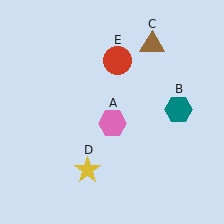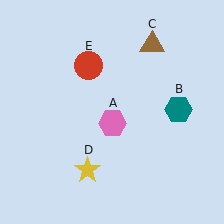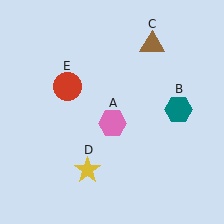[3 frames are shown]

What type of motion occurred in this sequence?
The red circle (object E) rotated counterclockwise around the center of the scene.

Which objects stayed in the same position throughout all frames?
Pink hexagon (object A) and teal hexagon (object B) and brown triangle (object C) and yellow star (object D) remained stationary.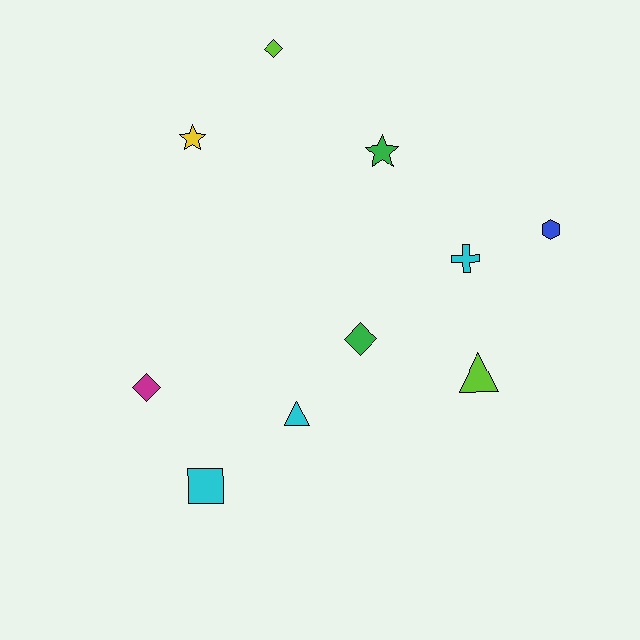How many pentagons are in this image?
There are no pentagons.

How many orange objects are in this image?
There are no orange objects.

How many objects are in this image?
There are 10 objects.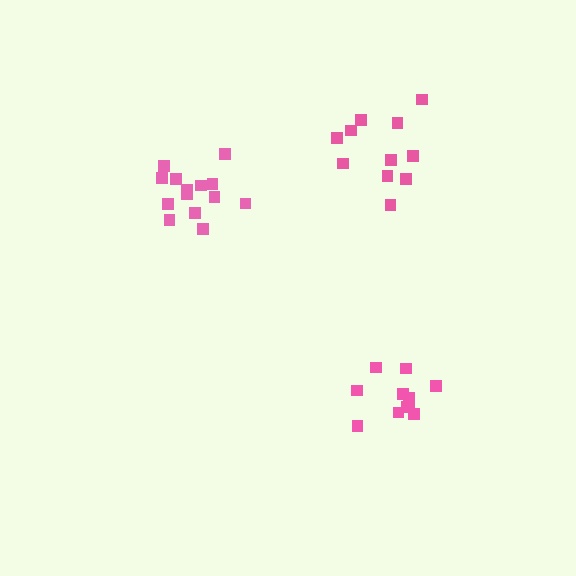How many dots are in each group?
Group 1: 11 dots, Group 2: 14 dots, Group 3: 11 dots (36 total).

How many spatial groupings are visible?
There are 3 spatial groupings.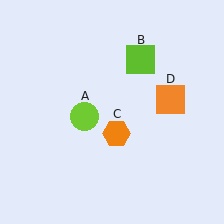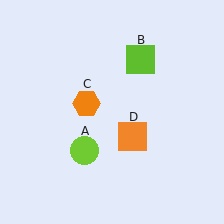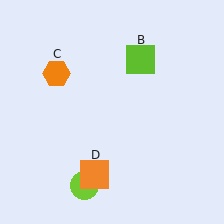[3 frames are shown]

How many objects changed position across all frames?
3 objects changed position: lime circle (object A), orange hexagon (object C), orange square (object D).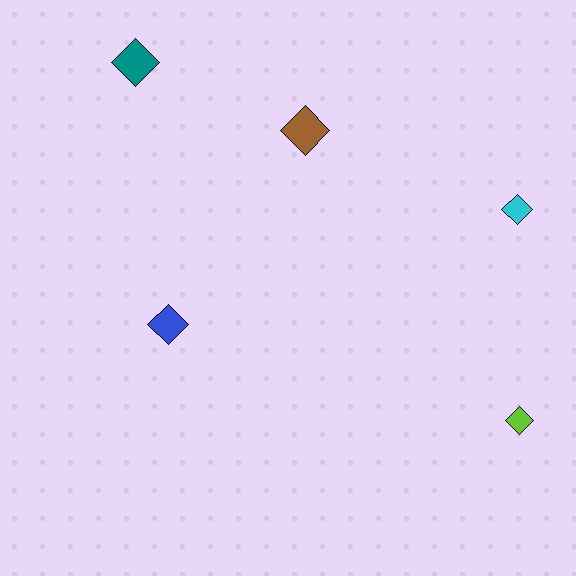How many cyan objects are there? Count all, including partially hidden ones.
There is 1 cyan object.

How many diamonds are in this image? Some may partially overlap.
There are 5 diamonds.